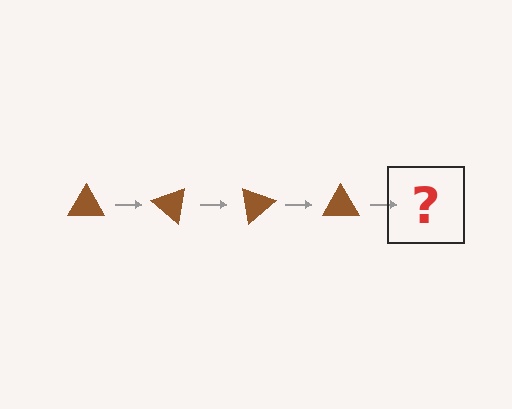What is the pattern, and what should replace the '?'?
The pattern is that the triangle rotates 40 degrees each step. The '?' should be a brown triangle rotated 160 degrees.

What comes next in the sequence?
The next element should be a brown triangle rotated 160 degrees.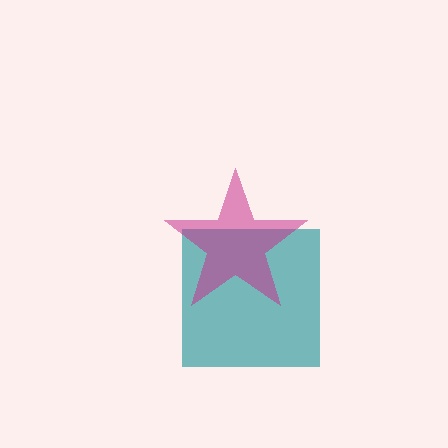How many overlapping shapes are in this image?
There are 2 overlapping shapes in the image.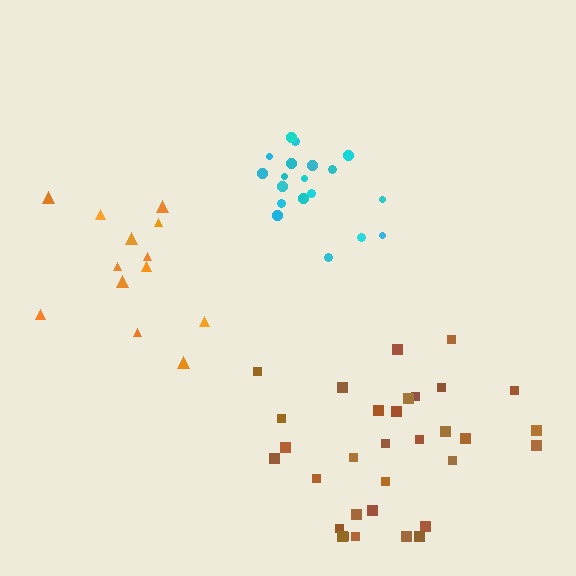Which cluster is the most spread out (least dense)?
Orange.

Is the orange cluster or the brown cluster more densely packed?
Brown.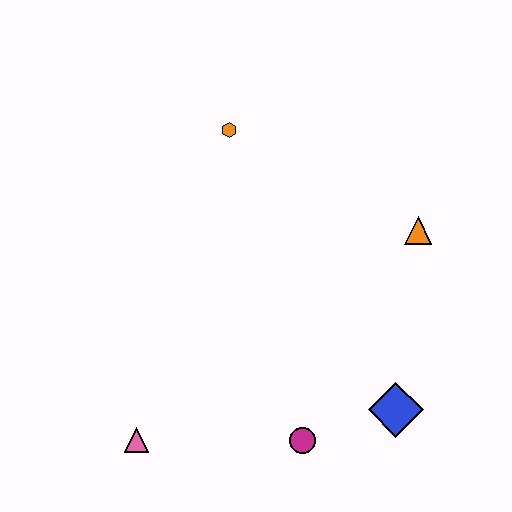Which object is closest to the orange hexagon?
The orange triangle is closest to the orange hexagon.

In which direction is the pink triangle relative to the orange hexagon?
The pink triangle is below the orange hexagon.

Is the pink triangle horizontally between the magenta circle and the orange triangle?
No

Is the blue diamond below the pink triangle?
No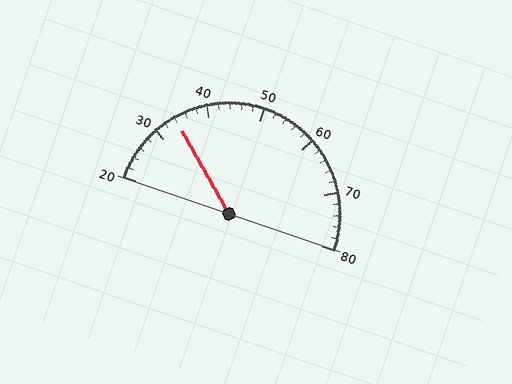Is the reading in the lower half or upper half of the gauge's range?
The reading is in the lower half of the range (20 to 80).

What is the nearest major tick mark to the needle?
The nearest major tick mark is 30.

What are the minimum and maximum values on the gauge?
The gauge ranges from 20 to 80.